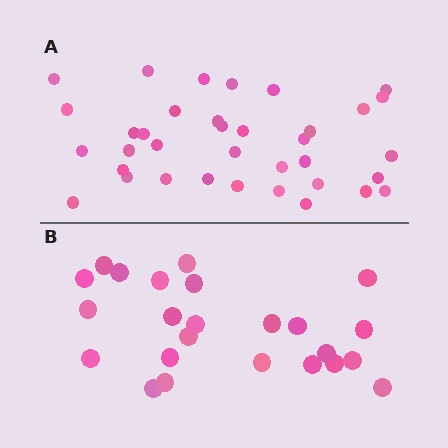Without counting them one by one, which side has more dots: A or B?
Region A (the top region) has more dots.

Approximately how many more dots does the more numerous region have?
Region A has roughly 12 or so more dots than region B.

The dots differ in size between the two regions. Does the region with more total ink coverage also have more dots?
No. Region B has more total ink coverage because its dots are larger, but region A actually contains more individual dots. Total area can be misleading — the number of items is what matters here.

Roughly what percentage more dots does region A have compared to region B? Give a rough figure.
About 50% more.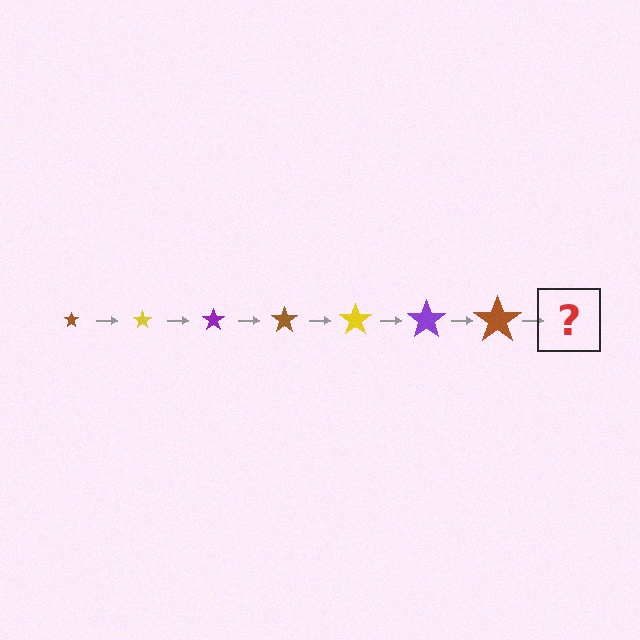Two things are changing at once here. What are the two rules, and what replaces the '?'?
The two rules are that the star grows larger each step and the color cycles through brown, yellow, and purple. The '?' should be a yellow star, larger than the previous one.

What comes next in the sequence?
The next element should be a yellow star, larger than the previous one.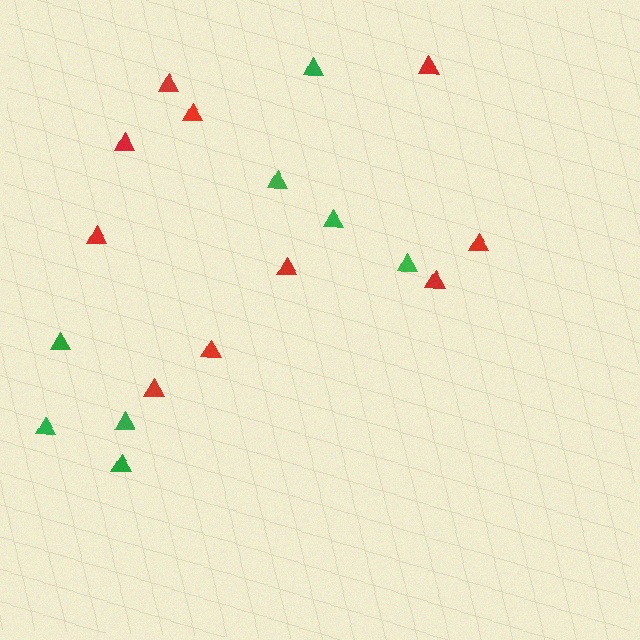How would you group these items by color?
There are 2 groups: one group of red triangles (10) and one group of green triangles (8).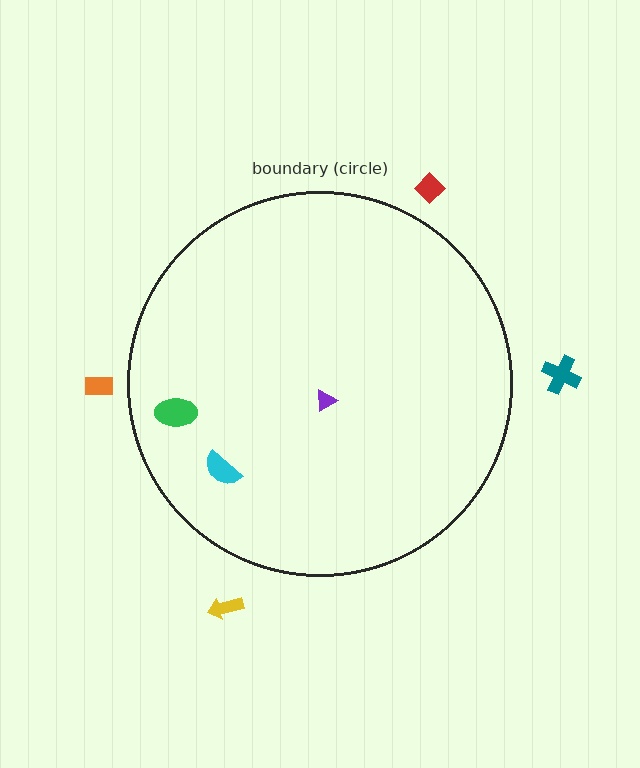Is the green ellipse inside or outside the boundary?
Inside.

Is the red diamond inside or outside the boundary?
Outside.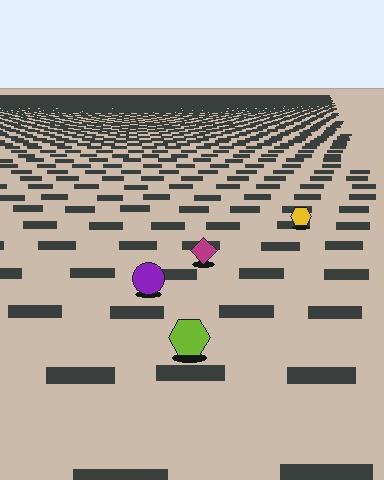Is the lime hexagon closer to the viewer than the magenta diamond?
Yes. The lime hexagon is closer — you can tell from the texture gradient: the ground texture is coarser near it.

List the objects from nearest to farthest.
From nearest to farthest: the lime hexagon, the purple circle, the magenta diamond, the yellow hexagon.